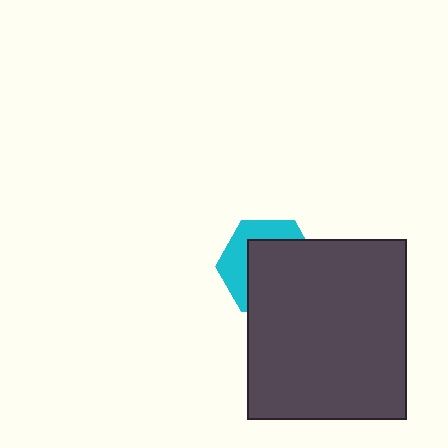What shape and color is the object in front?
The object in front is a dark gray rectangle.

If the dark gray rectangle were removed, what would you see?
You would see the complete cyan hexagon.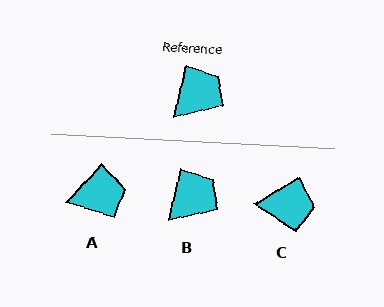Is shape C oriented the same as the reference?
No, it is off by about 46 degrees.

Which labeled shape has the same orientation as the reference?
B.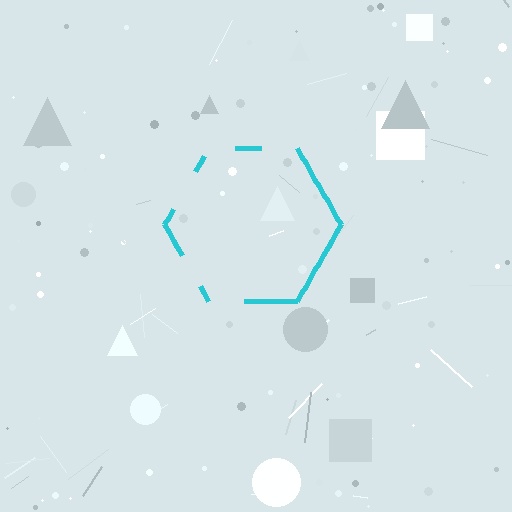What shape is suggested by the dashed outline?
The dashed outline suggests a hexagon.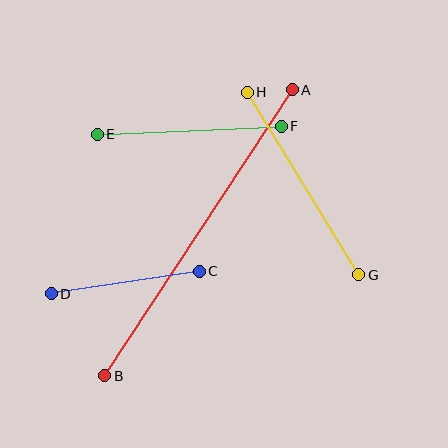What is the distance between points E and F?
The distance is approximately 184 pixels.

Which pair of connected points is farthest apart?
Points A and B are farthest apart.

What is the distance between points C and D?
The distance is approximately 150 pixels.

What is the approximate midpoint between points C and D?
The midpoint is at approximately (125, 283) pixels.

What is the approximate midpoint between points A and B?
The midpoint is at approximately (199, 233) pixels.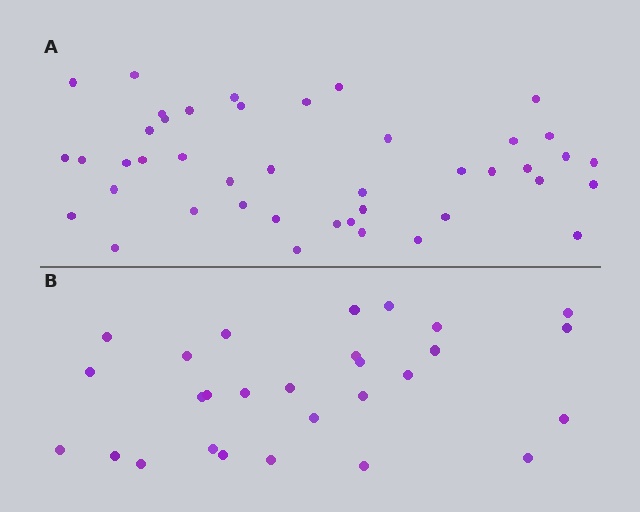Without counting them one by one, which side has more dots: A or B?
Region A (the top region) has more dots.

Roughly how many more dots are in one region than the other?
Region A has approximately 15 more dots than region B.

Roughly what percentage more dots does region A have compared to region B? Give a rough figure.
About 55% more.